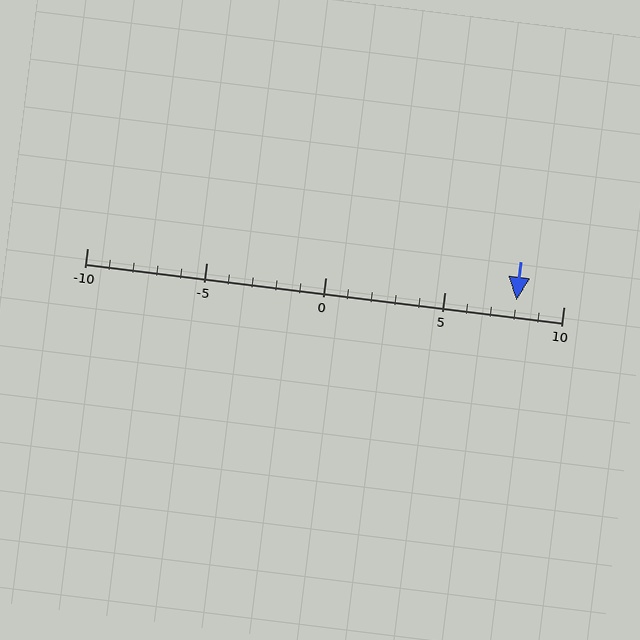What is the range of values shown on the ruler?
The ruler shows values from -10 to 10.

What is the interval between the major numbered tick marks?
The major tick marks are spaced 5 units apart.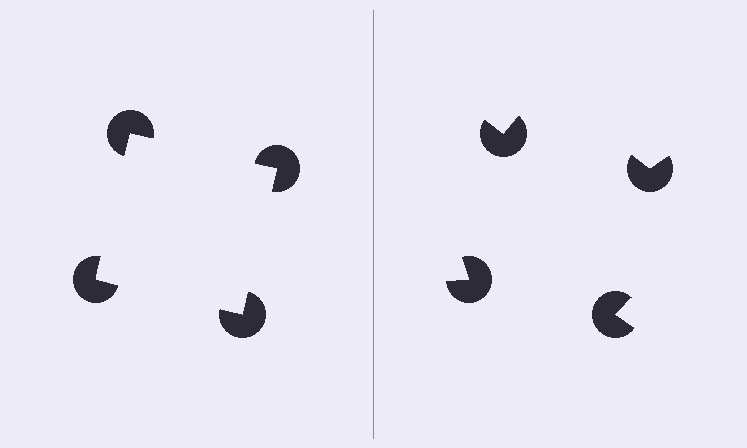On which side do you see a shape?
An illusory square appears on the left side. On the right side the wedge cuts are rotated, so no coherent shape forms.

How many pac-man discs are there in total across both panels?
8 — 4 on each side.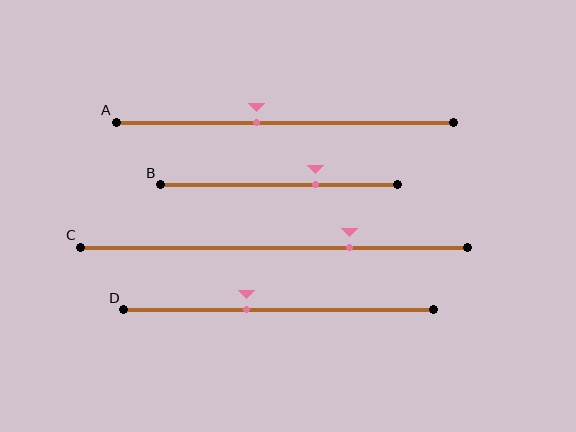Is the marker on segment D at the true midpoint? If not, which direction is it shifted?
No, the marker on segment D is shifted to the left by about 10% of the segment length.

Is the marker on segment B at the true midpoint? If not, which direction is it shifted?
No, the marker on segment B is shifted to the right by about 16% of the segment length.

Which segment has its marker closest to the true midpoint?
Segment A has its marker closest to the true midpoint.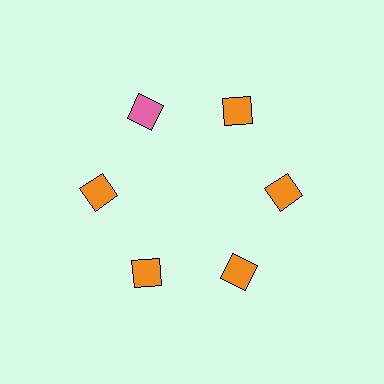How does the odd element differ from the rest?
It has a different color: pink instead of orange.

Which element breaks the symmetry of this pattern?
The pink diamond at roughly the 11 o'clock position breaks the symmetry. All other shapes are orange diamonds.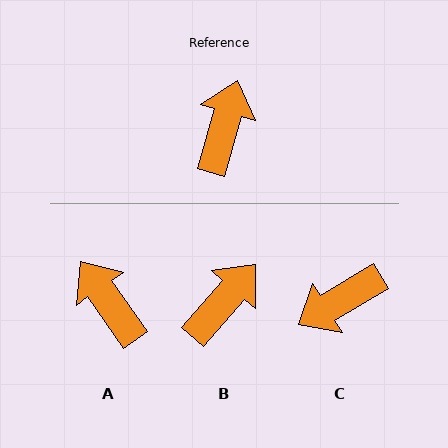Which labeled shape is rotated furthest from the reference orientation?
C, about 136 degrees away.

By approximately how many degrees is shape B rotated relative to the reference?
Approximately 25 degrees clockwise.